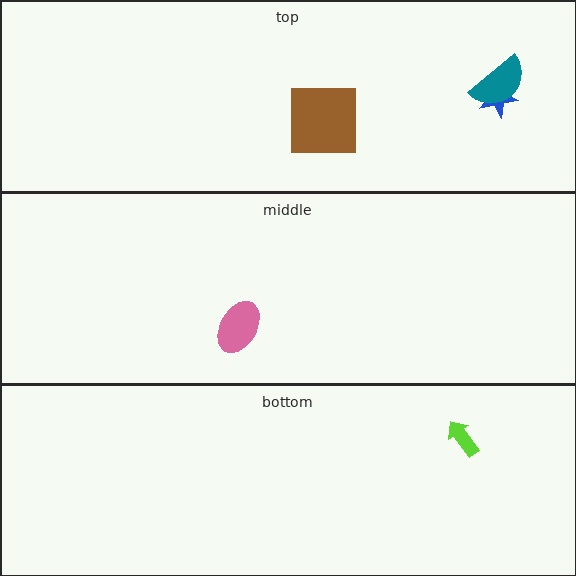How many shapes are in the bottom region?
1.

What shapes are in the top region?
The blue star, the teal semicircle, the brown square.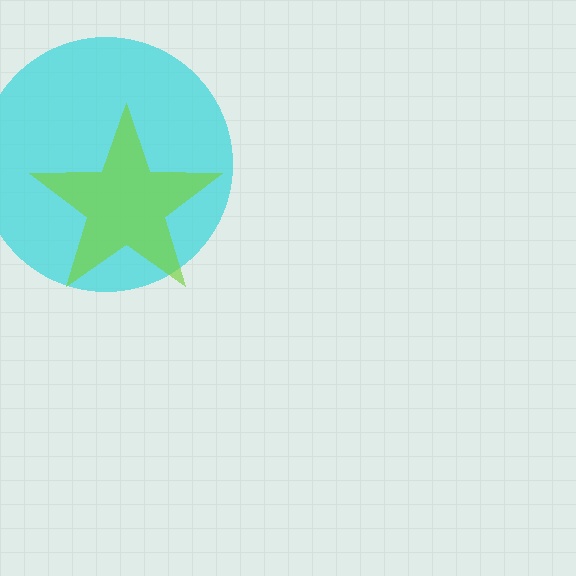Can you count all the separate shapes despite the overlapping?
Yes, there are 2 separate shapes.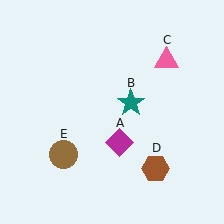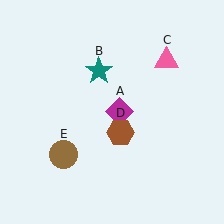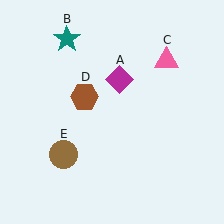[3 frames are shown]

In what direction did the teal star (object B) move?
The teal star (object B) moved up and to the left.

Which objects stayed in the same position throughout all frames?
Pink triangle (object C) and brown circle (object E) remained stationary.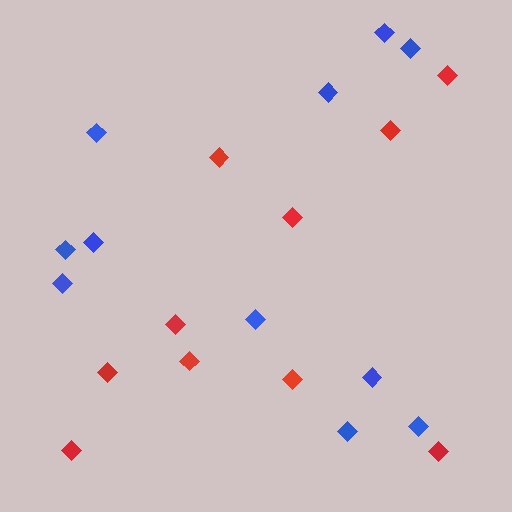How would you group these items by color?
There are 2 groups: one group of red diamonds (10) and one group of blue diamonds (11).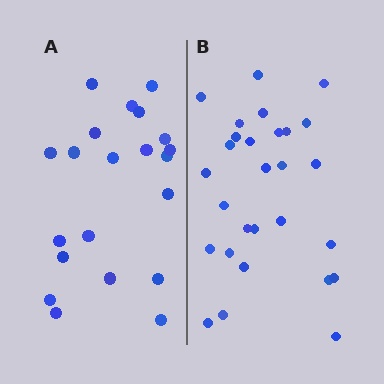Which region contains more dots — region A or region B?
Region B (the right region) has more dots.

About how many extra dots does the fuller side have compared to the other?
Region B has roughly 8 or so more dots than region A.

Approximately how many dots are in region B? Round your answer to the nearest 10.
About 30 dots. (The exact count is 28, which rounds to 30.)